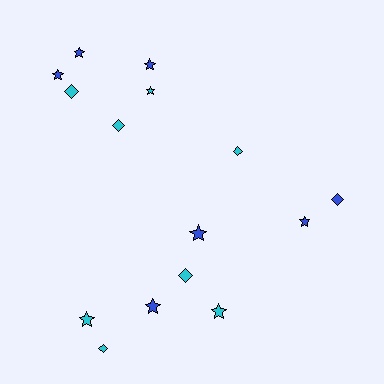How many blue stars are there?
There are 6 blue stars.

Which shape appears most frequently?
Star, with 9 objects.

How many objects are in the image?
There are 15 objects.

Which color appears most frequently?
Cyan, with 8 objects.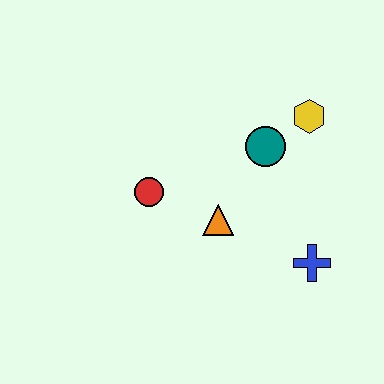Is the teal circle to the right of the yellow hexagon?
No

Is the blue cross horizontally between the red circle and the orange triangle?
No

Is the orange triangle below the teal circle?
Yes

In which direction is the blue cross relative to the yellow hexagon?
The blue cross is below the yellow hexagon.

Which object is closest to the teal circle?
The yellow hexagon is closest to the teal circle.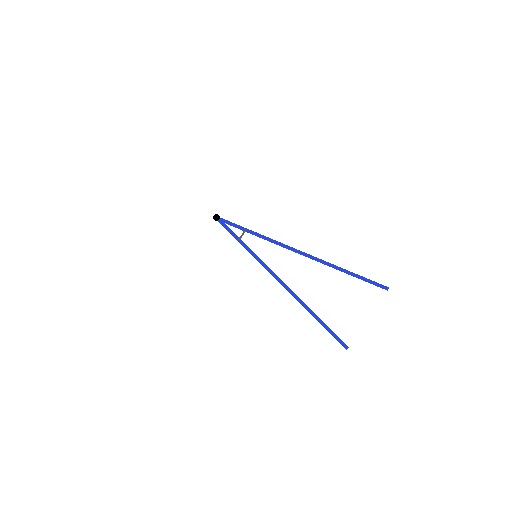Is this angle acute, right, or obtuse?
It is acute.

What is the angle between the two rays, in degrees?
Approximately 23 degrees.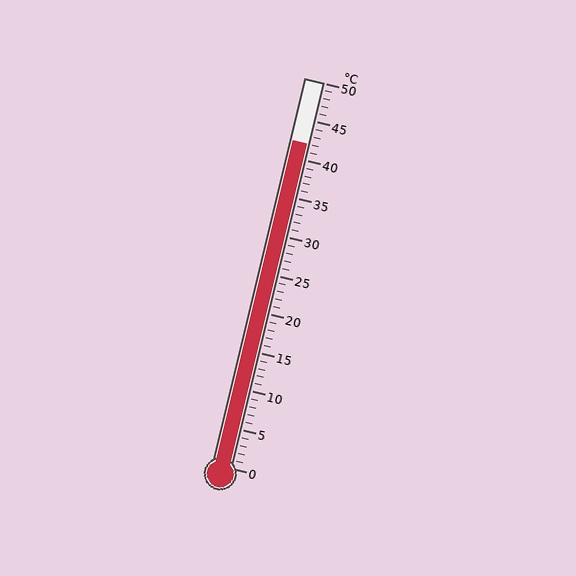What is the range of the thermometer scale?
The thermometer scale ranges from 0°C to 50°C.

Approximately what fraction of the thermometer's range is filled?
The thermometer is filled to approximately 85% of its range.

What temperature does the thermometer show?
The thermometer shows approximately 42°C.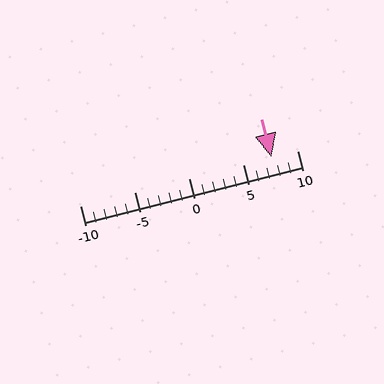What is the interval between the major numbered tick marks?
The major tick marks are spaced 5 units apart.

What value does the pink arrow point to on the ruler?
The pink arrow points to approximately 8.